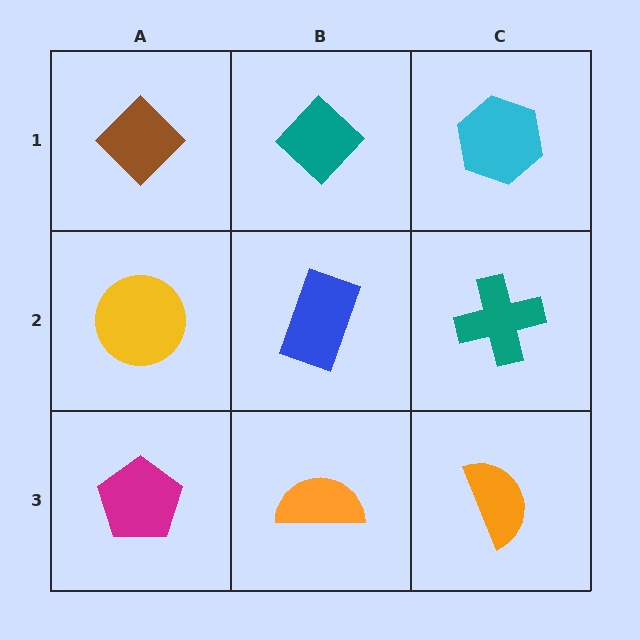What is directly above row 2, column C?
A cyan hexagon.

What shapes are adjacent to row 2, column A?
A brown diamond (row 1, column A), a magenta pentagon (row 3, column A), a blue rectangle (row 2, column B).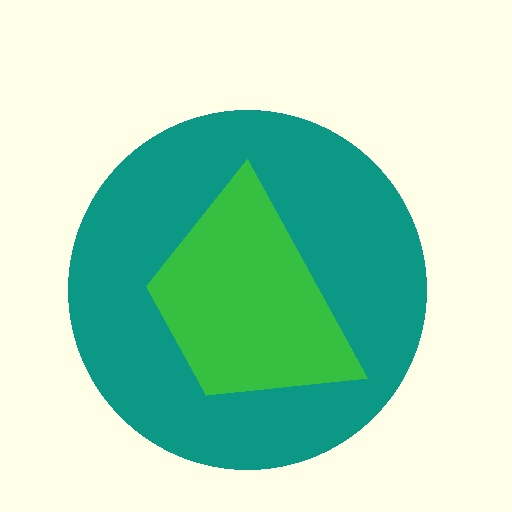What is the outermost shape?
The teal circle.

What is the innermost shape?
The green trapezoid.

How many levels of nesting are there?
2.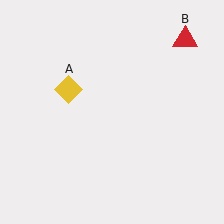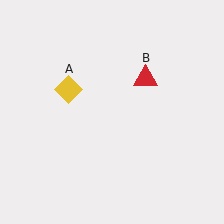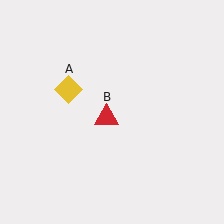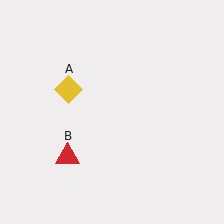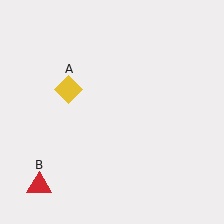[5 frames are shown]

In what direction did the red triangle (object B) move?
The red triangle (object B) moved down and to the left.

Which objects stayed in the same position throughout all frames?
Yellow diamond (object A) remained stationary.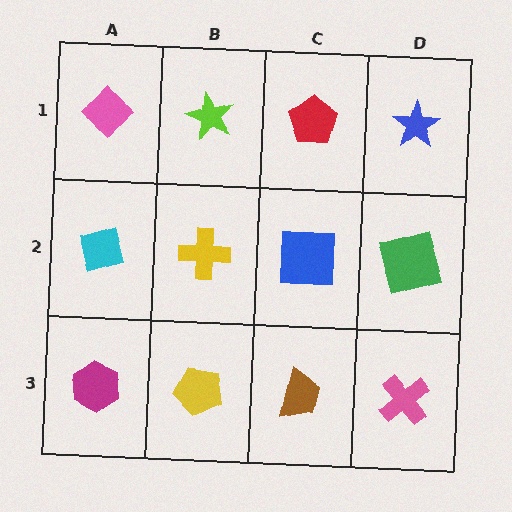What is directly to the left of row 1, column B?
A pink diamond.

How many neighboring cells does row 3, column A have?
2.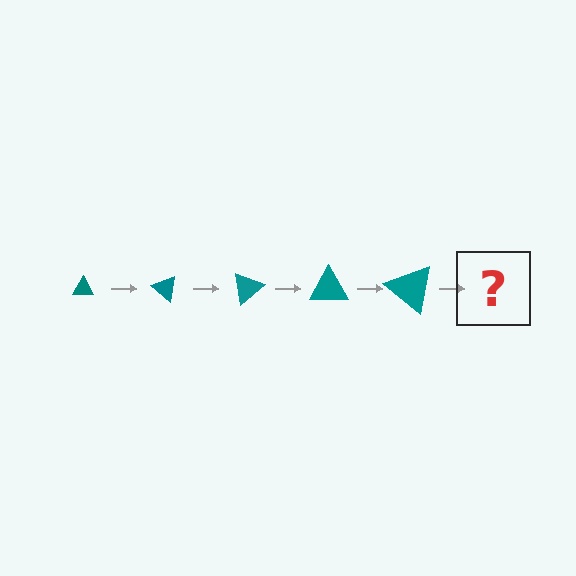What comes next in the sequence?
The next element should be a triangle, larger than the previous one and rotated 200 degrees from the start.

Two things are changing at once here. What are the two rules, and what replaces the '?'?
The two rules are that the triangle grows larger each step and it rotates 40 degrees each step. The '?' should be a triangle, larger than the previous one and rotated 200 degrees from the start.